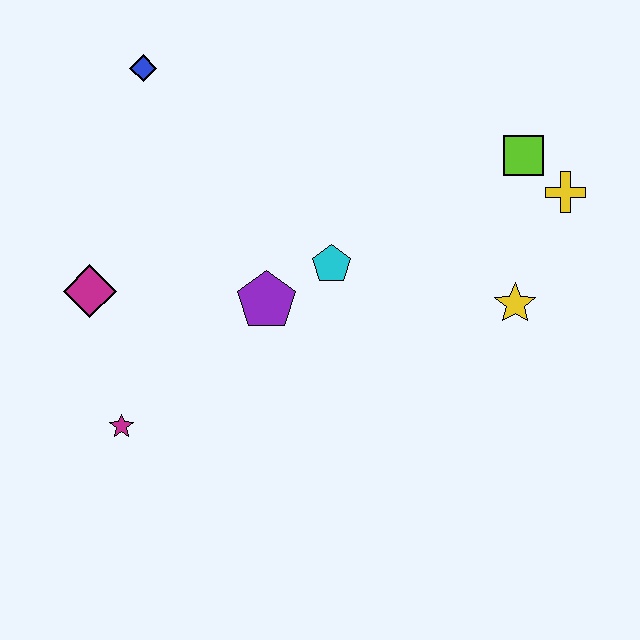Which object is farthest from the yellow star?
The blue diamond is farthest from the yellow star.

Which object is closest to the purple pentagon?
The cyan pentagon is closest to the purple pentagon.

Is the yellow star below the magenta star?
No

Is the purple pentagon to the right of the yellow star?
No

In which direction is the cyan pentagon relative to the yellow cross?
The cyan pentagon is to the left of the yellow cross.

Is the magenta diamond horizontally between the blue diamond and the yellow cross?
No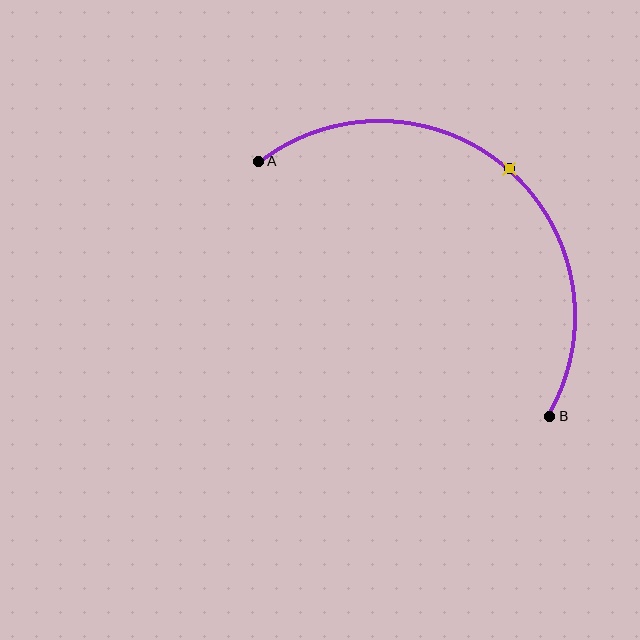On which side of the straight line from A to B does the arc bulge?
The arc bulges above and to the right of the straight line connecting A and B.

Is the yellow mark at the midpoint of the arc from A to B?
Yes. The yellow mark lies on the arc at equal arc-length from both A and B — it is the arc midpoint.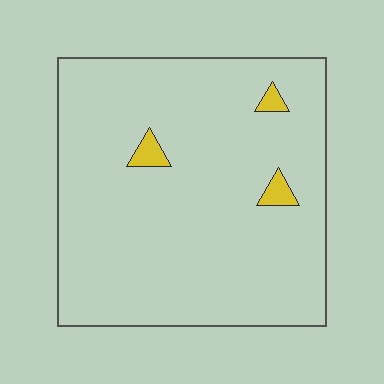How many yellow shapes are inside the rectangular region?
3.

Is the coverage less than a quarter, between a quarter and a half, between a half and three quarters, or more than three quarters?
Less than a quarter.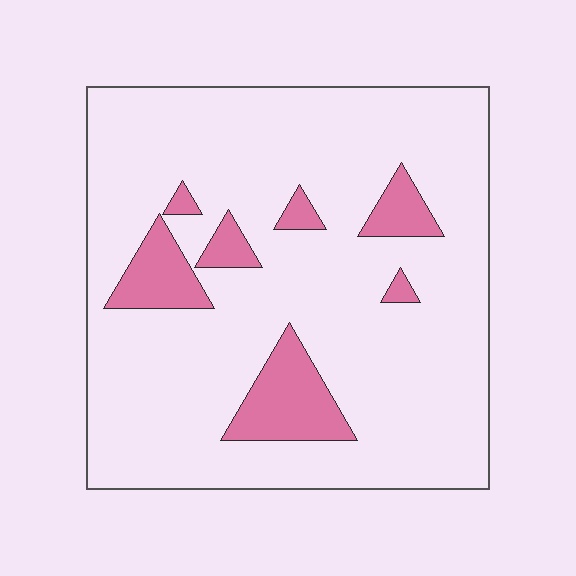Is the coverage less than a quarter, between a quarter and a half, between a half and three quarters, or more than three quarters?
Less than a quarter.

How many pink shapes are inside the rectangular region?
7.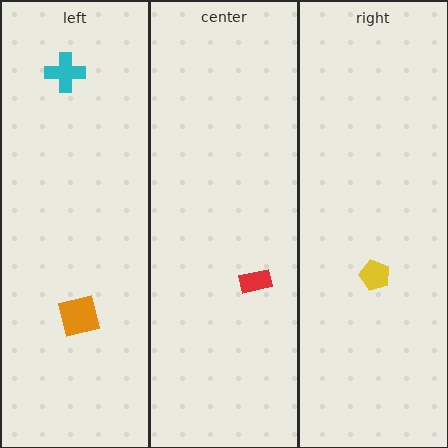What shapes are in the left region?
The orange square, the cyan cross.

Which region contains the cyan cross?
The left region.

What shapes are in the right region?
The yellow pentagon.